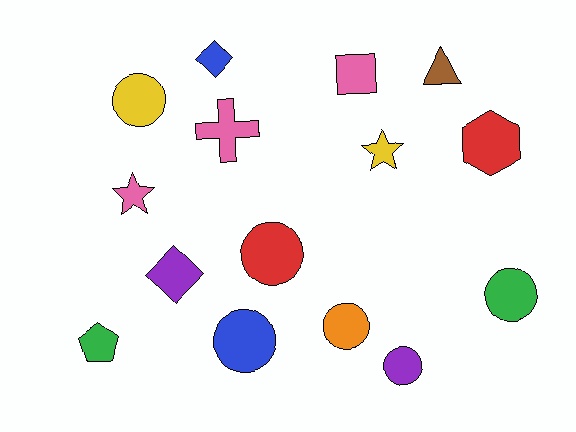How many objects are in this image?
There are 15 objects.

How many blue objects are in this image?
There are 2 blue objects.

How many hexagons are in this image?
There is 1 hexagon.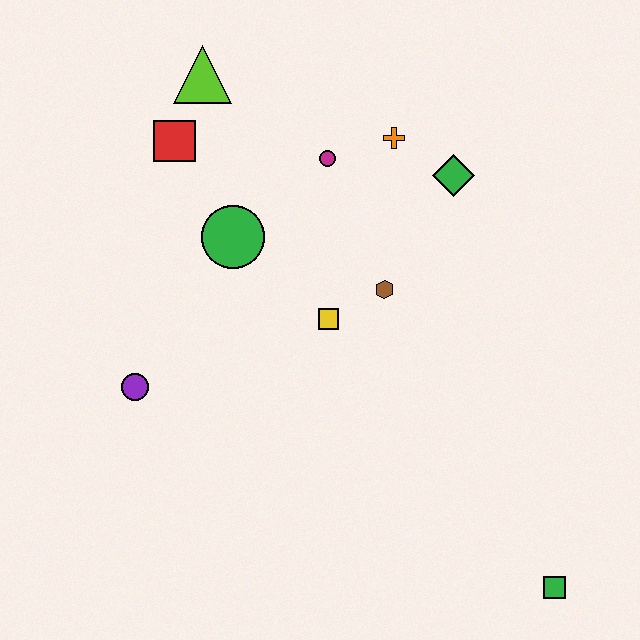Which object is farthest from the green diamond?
The green square is farthest from the green diamond.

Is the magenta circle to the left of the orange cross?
Yes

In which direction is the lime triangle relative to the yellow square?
The lime triangle is above the yellow square.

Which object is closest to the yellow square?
The brown hexagon is closest to the yellow square.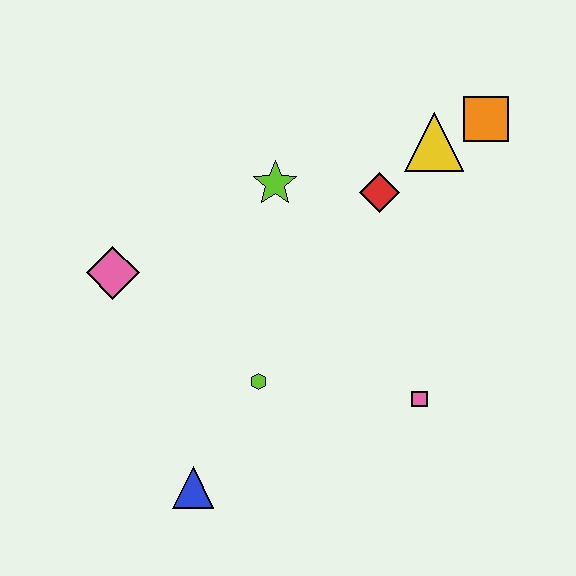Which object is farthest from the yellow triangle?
The blue triangle is farthest from the yellow triangle.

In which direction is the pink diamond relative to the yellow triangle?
The pink diamond is to the left of the yellow triangle.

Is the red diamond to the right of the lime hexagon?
Yes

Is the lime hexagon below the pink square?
No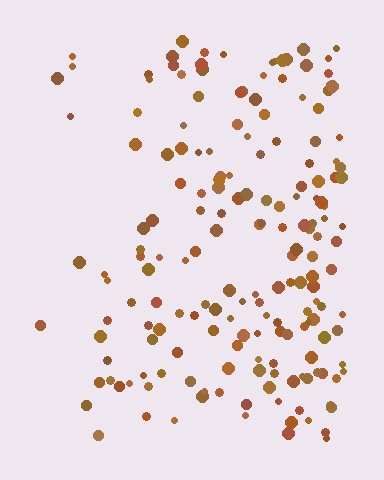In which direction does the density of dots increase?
From left to right, with the right side densest.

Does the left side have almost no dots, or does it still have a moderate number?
Still a moderate number, just noticeably fewer than the right.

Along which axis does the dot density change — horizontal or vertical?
Horizontal.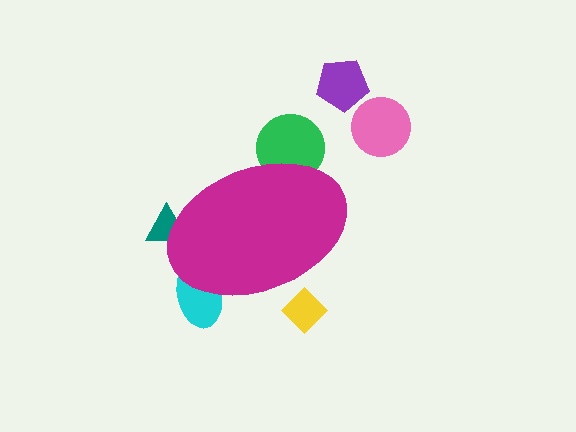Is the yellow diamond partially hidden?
Yes, the yellow diamond is partially hidden behind the magenta ellipse.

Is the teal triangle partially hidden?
Yes, the teal triangle is partially hidden behind the magenta ellipse.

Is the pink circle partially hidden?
No, the pink circle is fully visible.